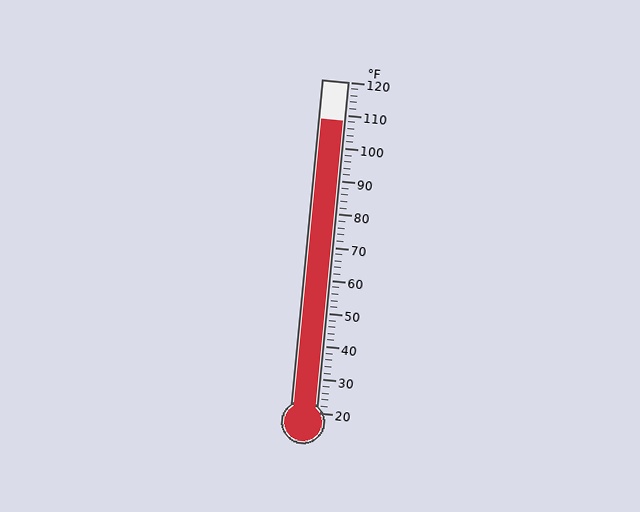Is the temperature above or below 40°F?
The temperature is above 40°F.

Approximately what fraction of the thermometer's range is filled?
The thermometer is filled to approximately 90% of its range.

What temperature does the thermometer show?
The thermometer shows approximately 108°F.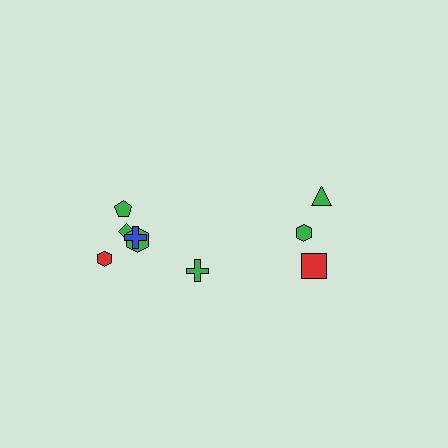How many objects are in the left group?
There are 6 objects.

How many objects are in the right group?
There are 3 objects.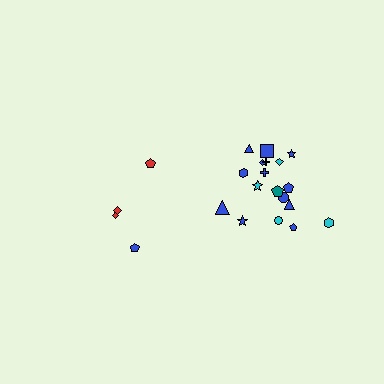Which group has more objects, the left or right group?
The right group.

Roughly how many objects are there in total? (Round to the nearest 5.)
Roughly 20 objects in total.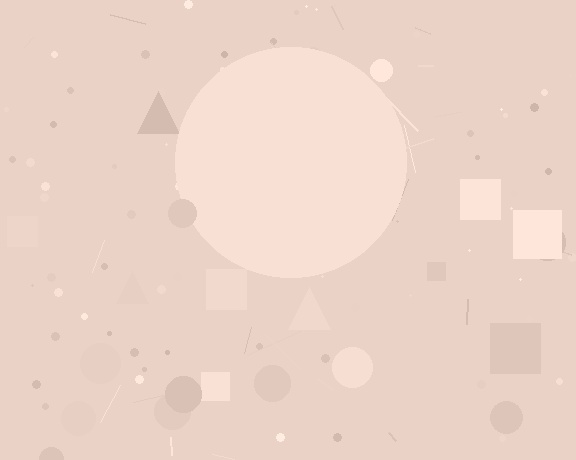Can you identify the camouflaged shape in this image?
The camouflaged shape is a circle.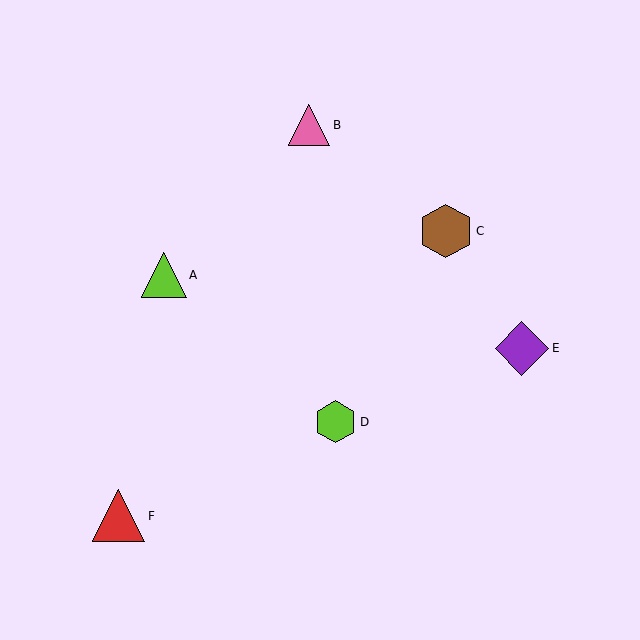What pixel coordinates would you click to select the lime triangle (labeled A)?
Click at (164, 275) to select the lime triangle A.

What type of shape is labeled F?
Shape F is a red triangle.